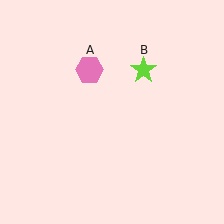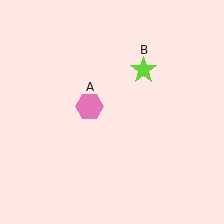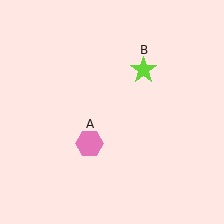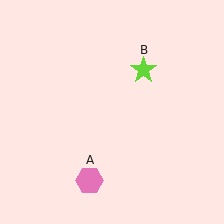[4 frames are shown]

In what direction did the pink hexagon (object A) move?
The pink hexagon (object A) moved down.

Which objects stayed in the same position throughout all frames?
Lime star (object B) remained stationary.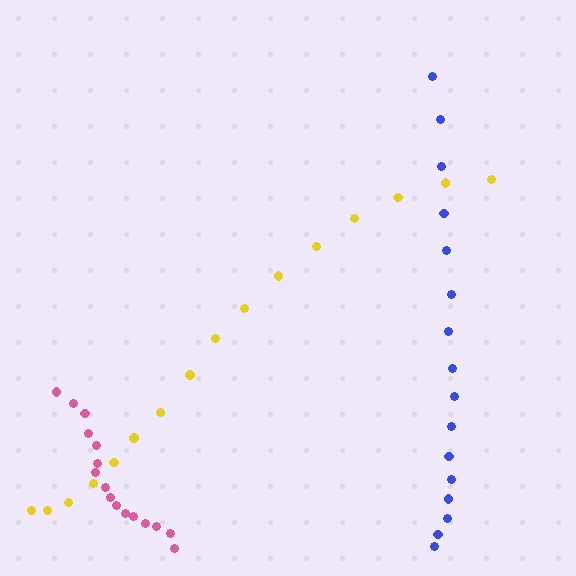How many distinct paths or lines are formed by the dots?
There are 3 distinct paths.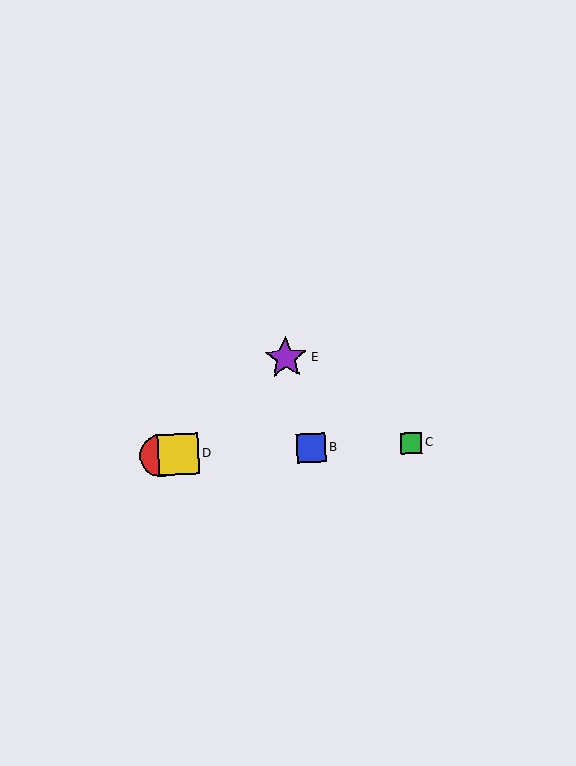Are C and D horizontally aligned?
Yes, both are at y≈443.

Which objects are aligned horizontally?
Objects A, B, C, D are aligned horizontally.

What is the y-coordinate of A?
Object A is at y≈455.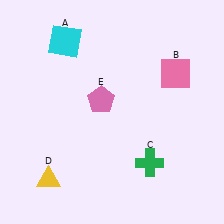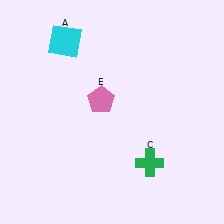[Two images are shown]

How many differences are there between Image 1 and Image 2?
There are 2 differences between the two images.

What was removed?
The yellow triangle (D), the pink square (B) were removed in Image 2.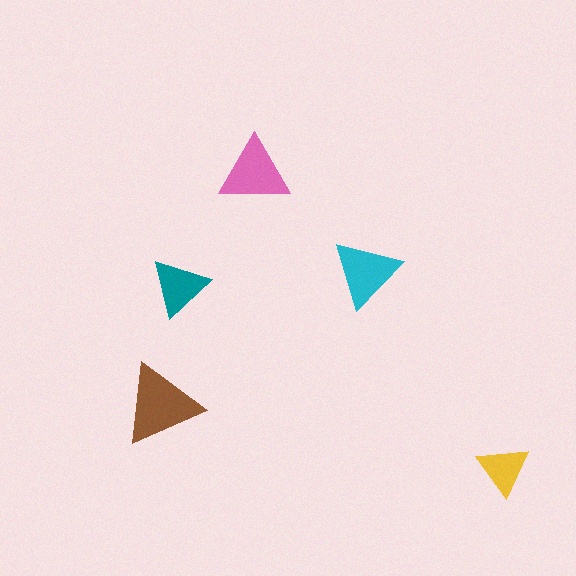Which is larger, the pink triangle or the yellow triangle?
The pink one.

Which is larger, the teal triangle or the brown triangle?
The brown one.